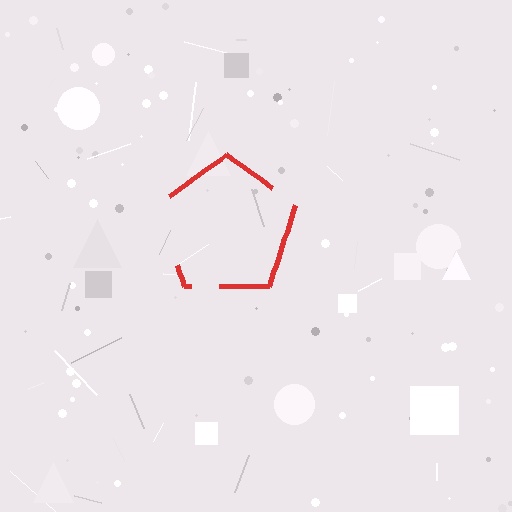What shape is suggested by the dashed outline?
The dashed outline suggests a pentagon.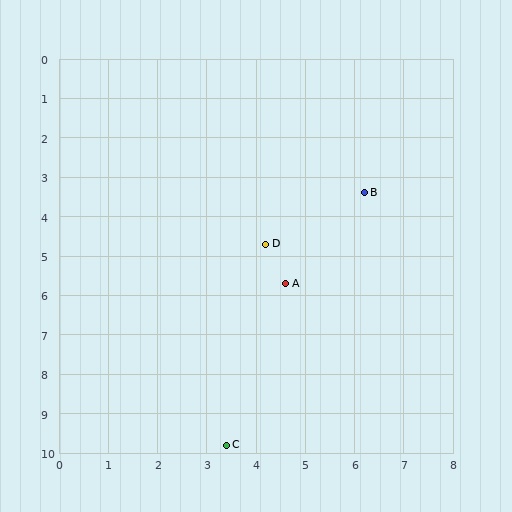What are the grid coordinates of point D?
Point D is at approximately (4.2, 4.7).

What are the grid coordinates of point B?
Point B is at approximately (6.2, 3.4).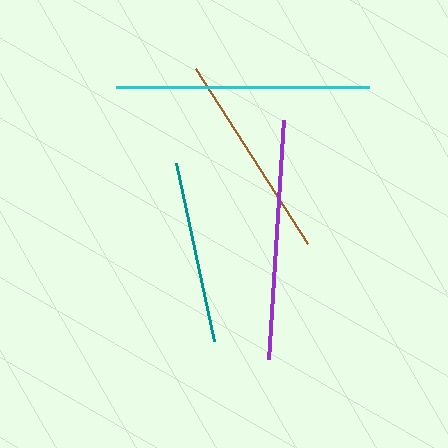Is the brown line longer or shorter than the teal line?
The brown line is longer than the teal line.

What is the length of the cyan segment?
The cyan segment is approximately 253 pixels long.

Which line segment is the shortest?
The teal line is the shortest at approximately 182 pixels.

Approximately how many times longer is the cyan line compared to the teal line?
The cyan line is approximately 1.4 times the length of the teal line.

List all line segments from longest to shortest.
From longest to shortest: cyan, purple, brown, teal.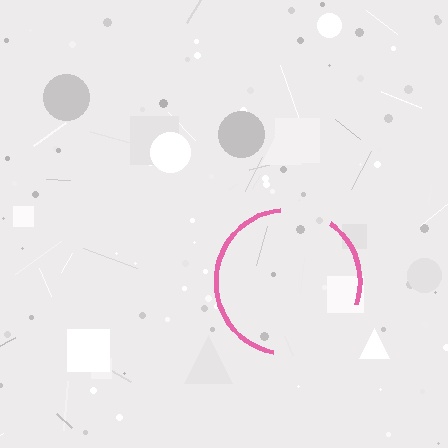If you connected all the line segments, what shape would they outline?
They would outline a circle.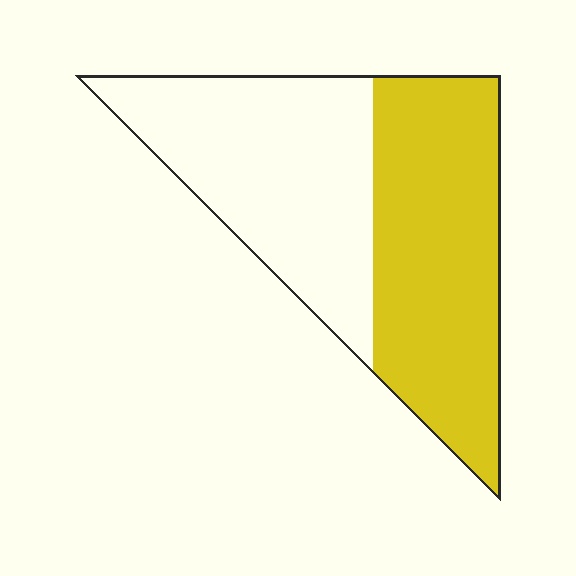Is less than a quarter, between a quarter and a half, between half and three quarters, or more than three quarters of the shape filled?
Between half and three quarters.